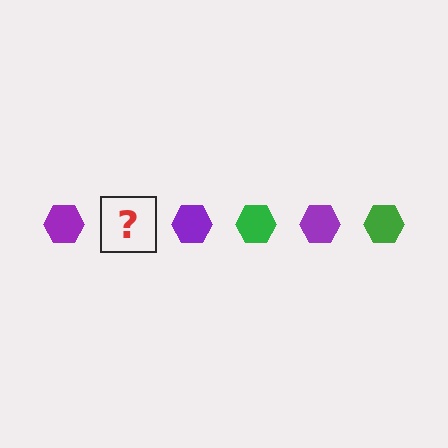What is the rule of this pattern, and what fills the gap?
The rule is that the pattern cycles through purple, green hexagons. The gap should be filled with a green hexagon.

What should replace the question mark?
The question mark should be replaced with a green hexagon.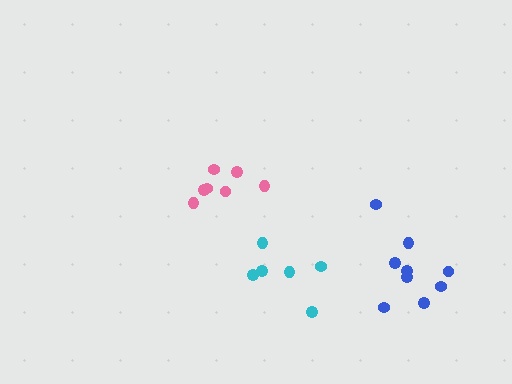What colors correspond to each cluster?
The clusters are colored: cyan, pink, blue.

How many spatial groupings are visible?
There are 3 spatial groupings.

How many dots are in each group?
Group 1: 6 dots, Group 2: 7 dots, Group 3: 9 dots (22 total).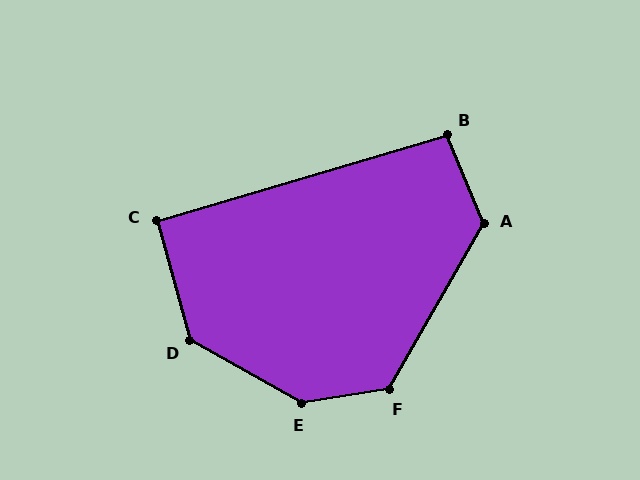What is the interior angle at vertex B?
Approximately 96 degrees (obtuse).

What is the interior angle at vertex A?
Approximately 128 degrees (obtuse).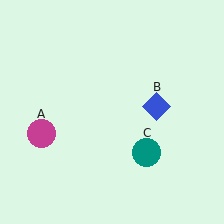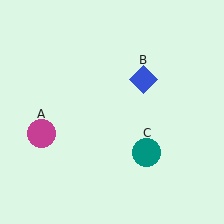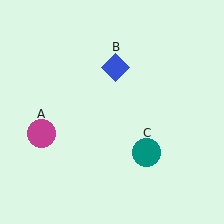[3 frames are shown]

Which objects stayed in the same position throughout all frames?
Magenta circle (object A) and teal circle (object C) remained stationary.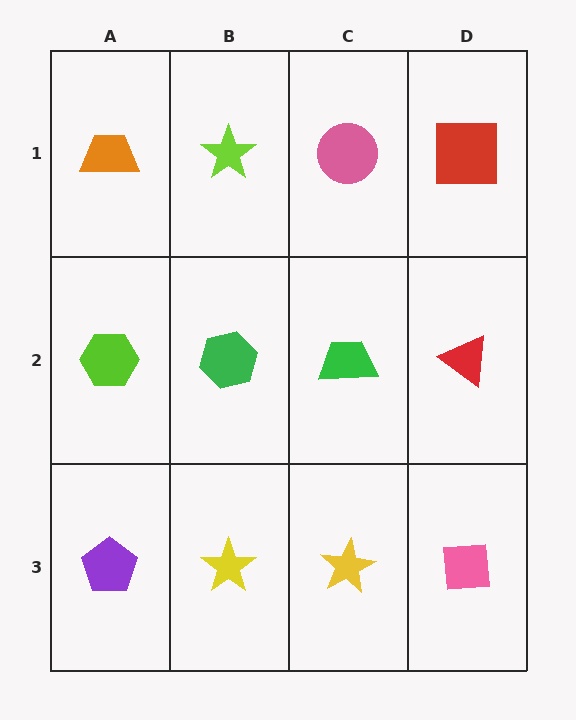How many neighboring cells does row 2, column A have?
3.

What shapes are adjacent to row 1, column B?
A green hexagon (row 2, column B), an orange trapezoid (row 1, column A), a pink circle (row 1, column C).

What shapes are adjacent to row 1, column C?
A green trapezoid (row 2, column C), a lime star (row 1, column B), a red square (row 1, column D).